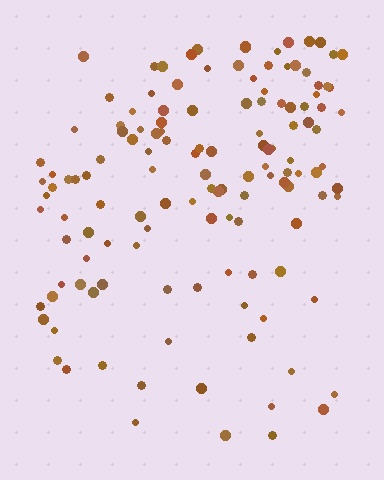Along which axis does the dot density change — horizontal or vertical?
Vertical.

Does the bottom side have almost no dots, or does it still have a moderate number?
Still a moderate number, just noticeably fewer than the top.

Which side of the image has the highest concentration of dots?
The top.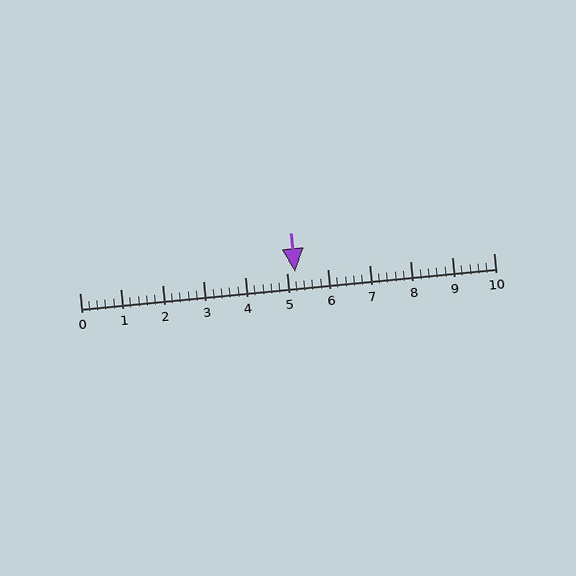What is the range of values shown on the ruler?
The ruler shows values from 0 to 10.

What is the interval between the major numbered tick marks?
The major tick marks are spaced 1 units apart.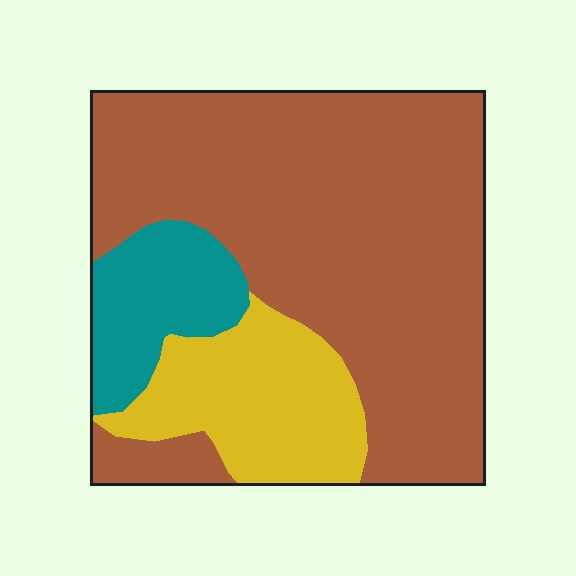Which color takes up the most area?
Brown, at roughly 70%.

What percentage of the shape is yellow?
Yellow takes up less than a quarter of the shape.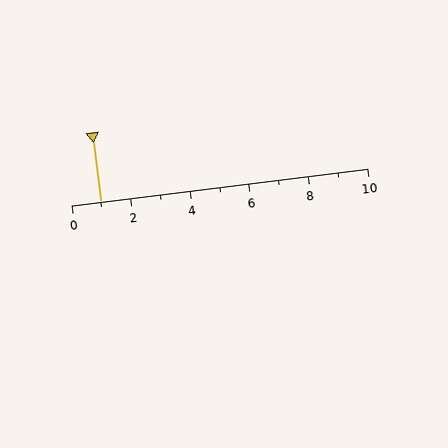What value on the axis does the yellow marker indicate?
The marker indicates approximately 1.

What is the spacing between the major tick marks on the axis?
The major ticks are spaced 2 apart.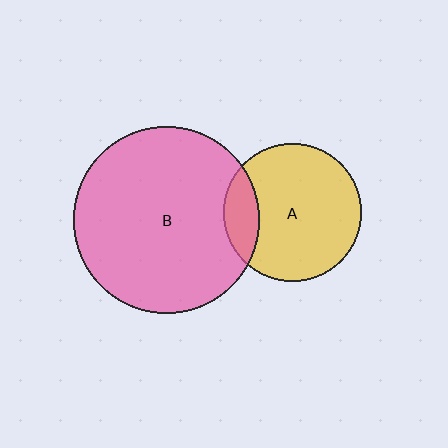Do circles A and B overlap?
Yes.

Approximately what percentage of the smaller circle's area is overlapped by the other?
Approximately 15%.